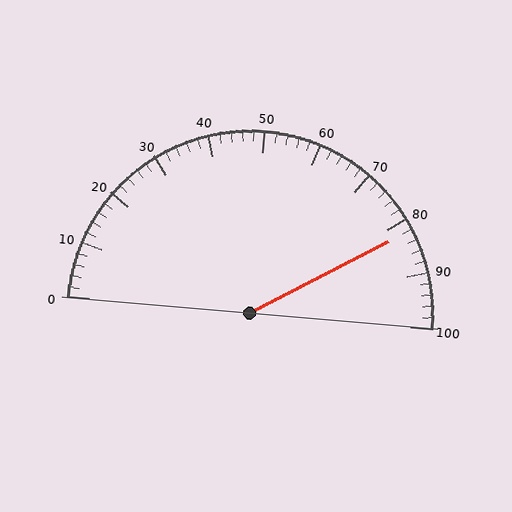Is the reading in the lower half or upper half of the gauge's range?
The reading is in the upper half of the range (0 to 100).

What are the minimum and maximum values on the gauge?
The gauge ranges from 0 to 100.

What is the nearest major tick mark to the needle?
The nearest major tick mark is 80.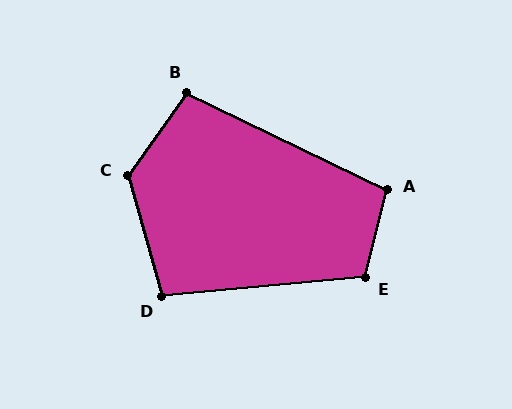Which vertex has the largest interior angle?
C, at approximately 129 degrees.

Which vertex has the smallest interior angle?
B, at approximately 100 degrees.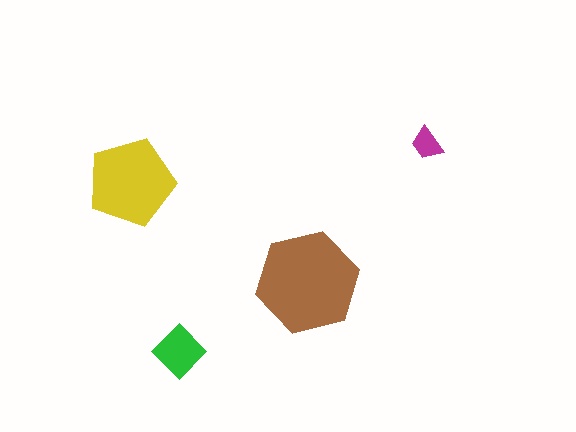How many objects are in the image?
There are 4 objects in the image.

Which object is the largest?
The brown hexagon.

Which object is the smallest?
The magenta trapezoid.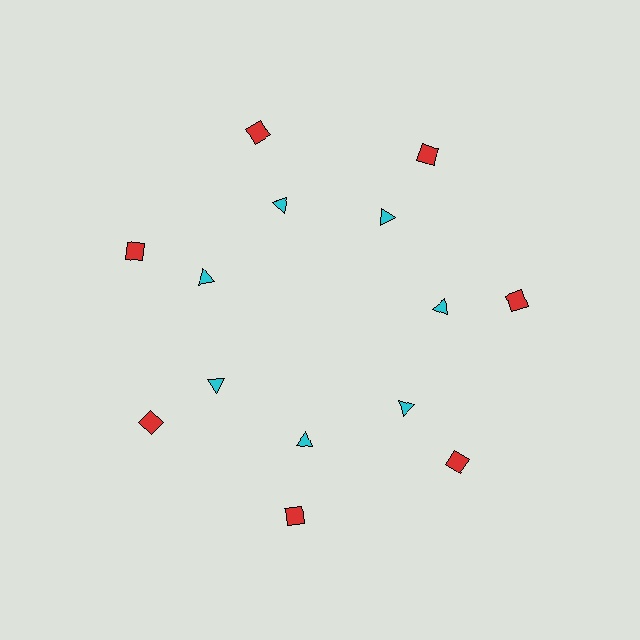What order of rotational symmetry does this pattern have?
This pattern has 7-fold rotational symmetry.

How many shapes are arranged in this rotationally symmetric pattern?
There are 14 shapes, arranged in 7 groups of 2.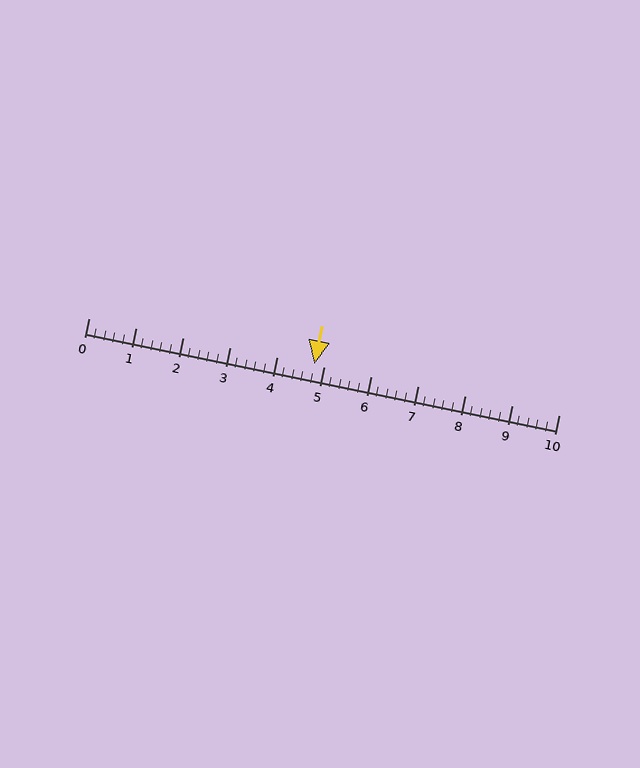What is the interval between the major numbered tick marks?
The major tick marks are spaced 1 units apart.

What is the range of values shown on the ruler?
The ruler shows values from 0 to 10.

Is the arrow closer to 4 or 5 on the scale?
The arrow is closer to 5.